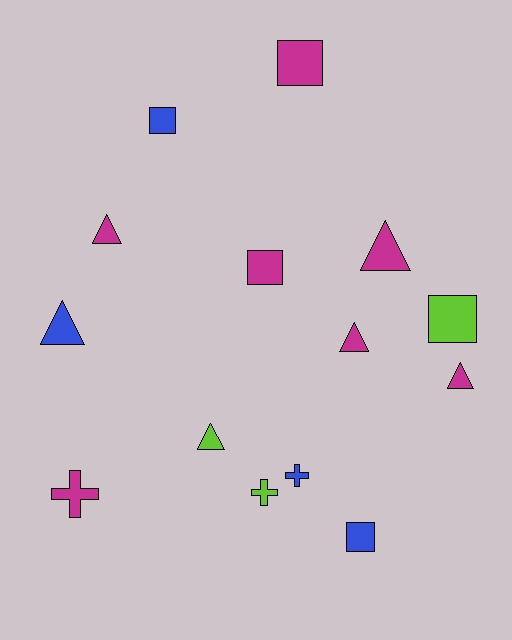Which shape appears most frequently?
Triangle, with 6 objects.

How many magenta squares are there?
There are 2 magenta squares.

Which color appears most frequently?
Magenta, with 7 objects.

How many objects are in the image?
There are 14 objects.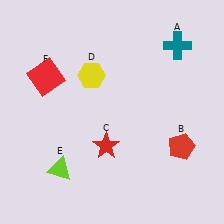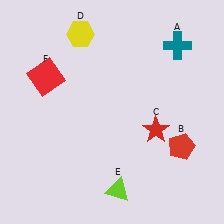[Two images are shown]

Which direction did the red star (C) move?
The red star (C) moved right.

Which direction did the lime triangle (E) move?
The lime triangle (E) moved right.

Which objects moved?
The objects that moved are: the red star (C), the yellow hexagon (D), the lime triangle (E).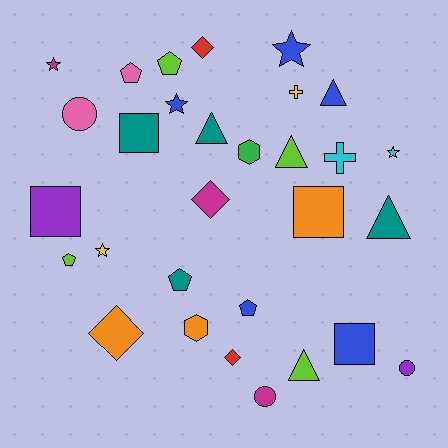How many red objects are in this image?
There are 2 red objects.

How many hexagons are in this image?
There are 2 hexagons.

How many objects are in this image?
There are 30 objects.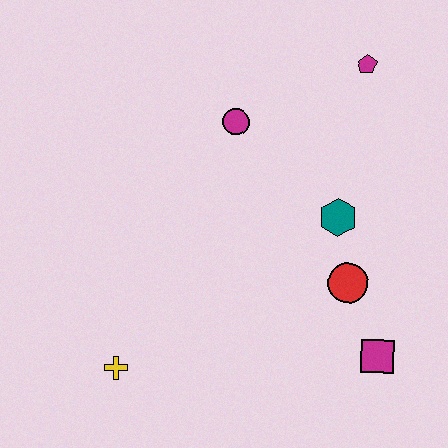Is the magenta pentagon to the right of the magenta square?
No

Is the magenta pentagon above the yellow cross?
Yes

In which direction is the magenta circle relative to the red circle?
The magenta circle is above the red circle.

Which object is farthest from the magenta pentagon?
The yellow cross is farthest from the magenta pentagon.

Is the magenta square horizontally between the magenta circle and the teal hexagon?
No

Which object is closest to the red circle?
The teal hexagon is closest to the red circle.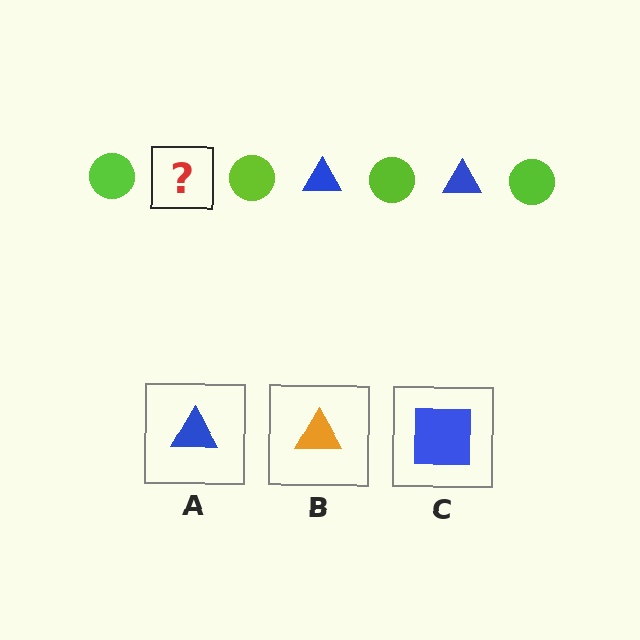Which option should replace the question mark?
Option A.